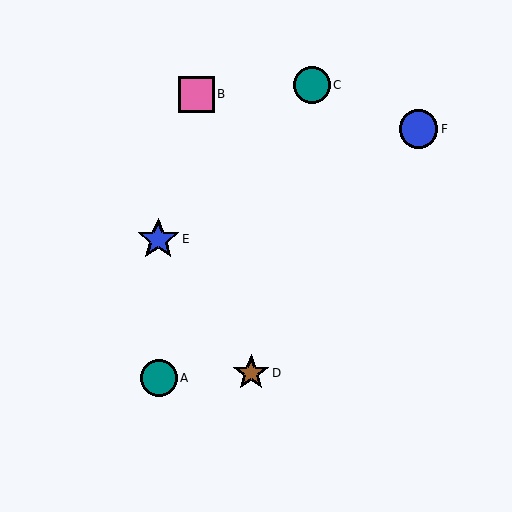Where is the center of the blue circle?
The center of the blue circle is at (419, 129).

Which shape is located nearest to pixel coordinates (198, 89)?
The pink square (labeled B) at (196, 94) is nearest to that location.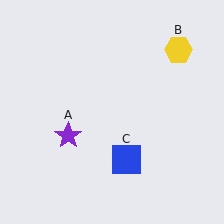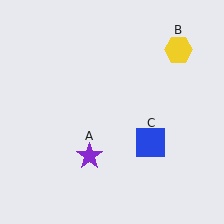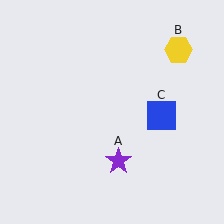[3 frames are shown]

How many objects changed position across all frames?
2 objects changed position: purple star (object A), blue square (object C).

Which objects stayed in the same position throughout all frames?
Yellow hexagon (object B) remained stationary.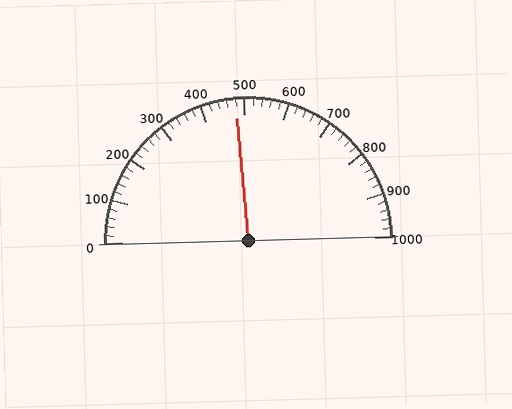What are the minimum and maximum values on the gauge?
The gauge ranges from 0 to 1000.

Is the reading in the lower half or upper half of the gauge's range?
The reading is in the lower half of the range (0 to 1000).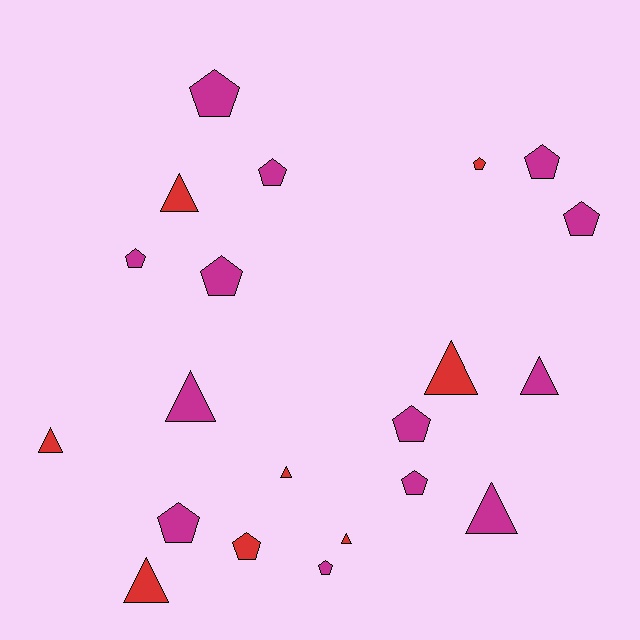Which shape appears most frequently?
Pentagon, with 12 objects.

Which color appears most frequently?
Magenta, with 13 objects.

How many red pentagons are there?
There are 2 red pentagons.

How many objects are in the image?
There are 21 objects.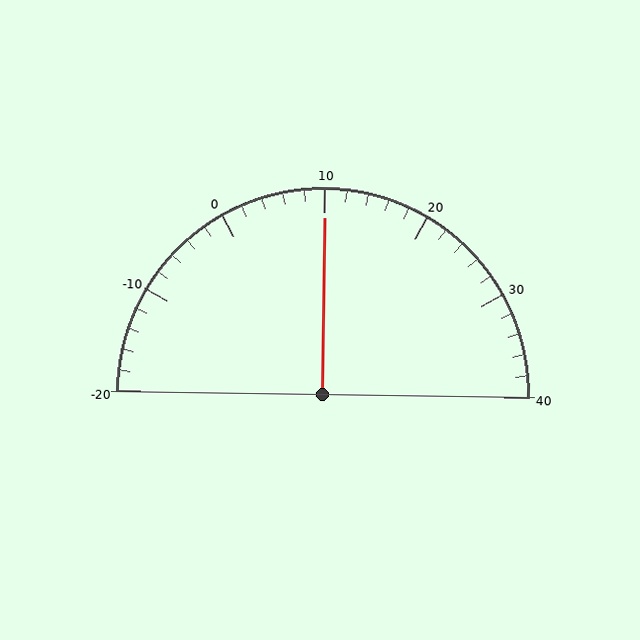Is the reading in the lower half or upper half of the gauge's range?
The reading is in the upper half of the range (-20 to 40).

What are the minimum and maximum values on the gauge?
The gauge ranges from -20 to 40.